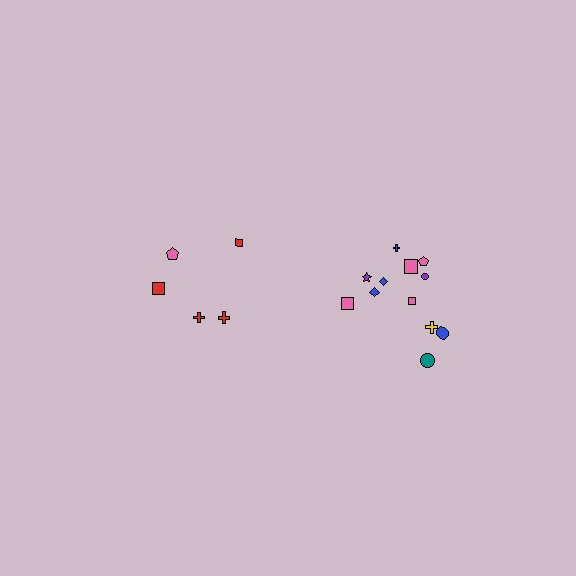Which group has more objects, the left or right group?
The right group.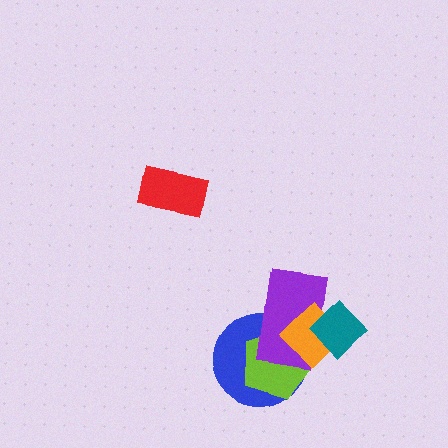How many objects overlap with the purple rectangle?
4 objects overlap with the purple rectangle.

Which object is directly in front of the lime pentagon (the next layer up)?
The purple rectangle is directly in front of the lime pentagon.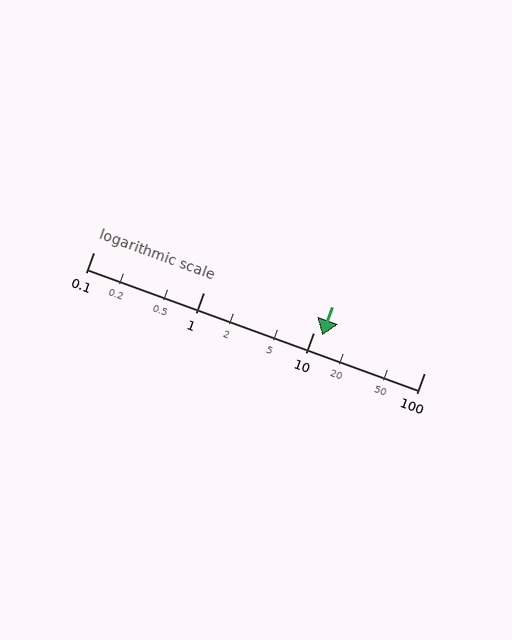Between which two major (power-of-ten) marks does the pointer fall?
The pointer is between 10 and 100.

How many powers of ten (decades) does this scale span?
The scale spans 3 decades, from 0.1 to 100.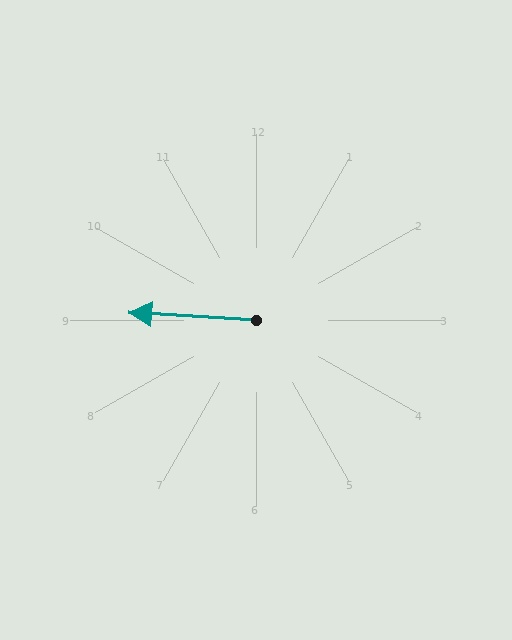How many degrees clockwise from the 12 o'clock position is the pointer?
Approximately 273 degrees.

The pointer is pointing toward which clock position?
Roughly 9 o'clock.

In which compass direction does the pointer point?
West.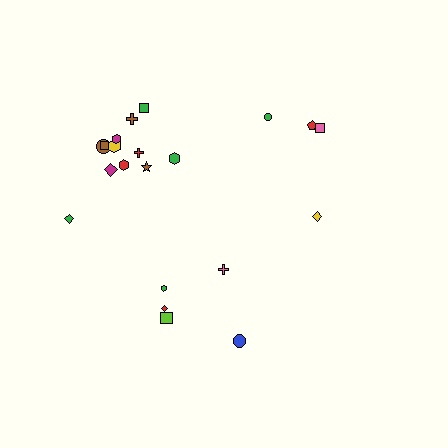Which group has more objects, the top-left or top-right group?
The top-left group.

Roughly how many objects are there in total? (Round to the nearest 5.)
Roughly 20 objects in total.